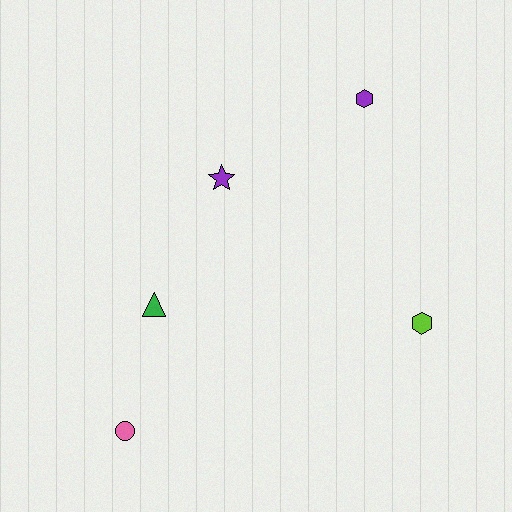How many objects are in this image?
There are 5 objects.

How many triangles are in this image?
There is 1 triangle.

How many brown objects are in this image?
There are no brown objects.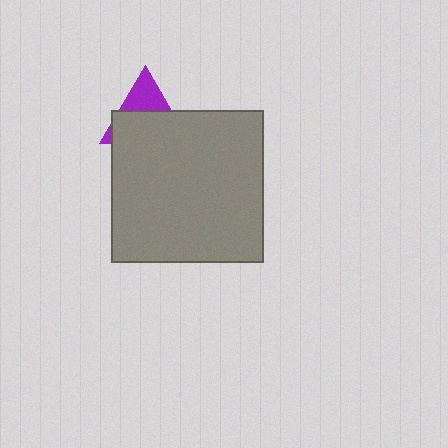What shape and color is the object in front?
The object in front is a gray square.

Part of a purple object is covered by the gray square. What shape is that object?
It is a triangle.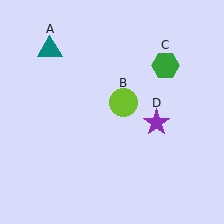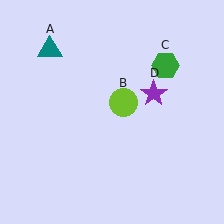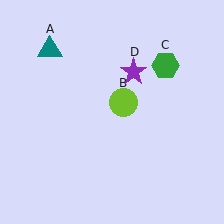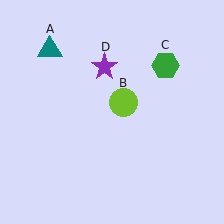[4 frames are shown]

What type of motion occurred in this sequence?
The purple star (object D) rotated counterclockwise around the center of the scene.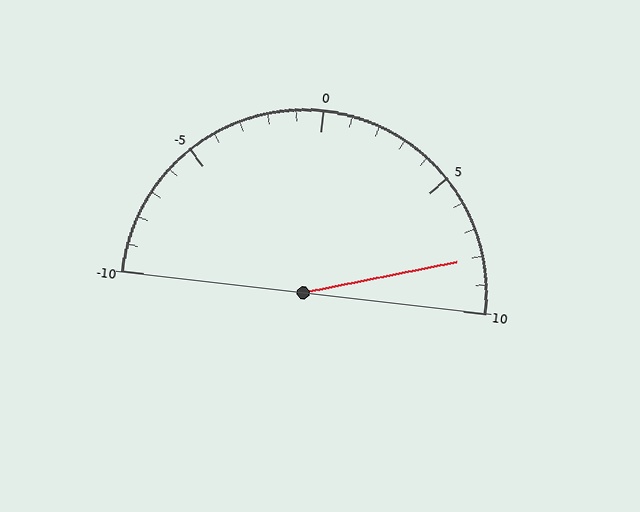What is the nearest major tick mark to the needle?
The nearest major tick mark is 10.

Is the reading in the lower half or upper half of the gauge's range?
The reading is in the upper half of the range (-10 to 10).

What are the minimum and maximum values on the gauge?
The gauge ranges from -10 to 10.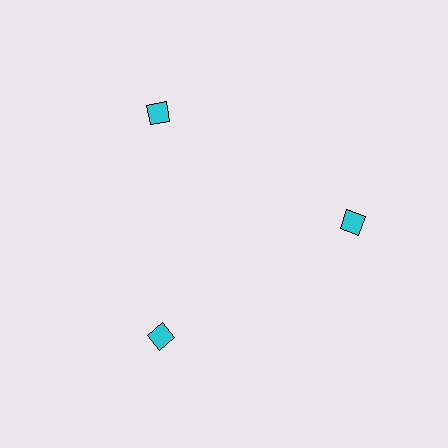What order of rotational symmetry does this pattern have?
This pattern has 3-fold rotational symmetry.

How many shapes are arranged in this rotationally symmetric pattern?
There are 3 shapes, arranged in 3 groups of 1.